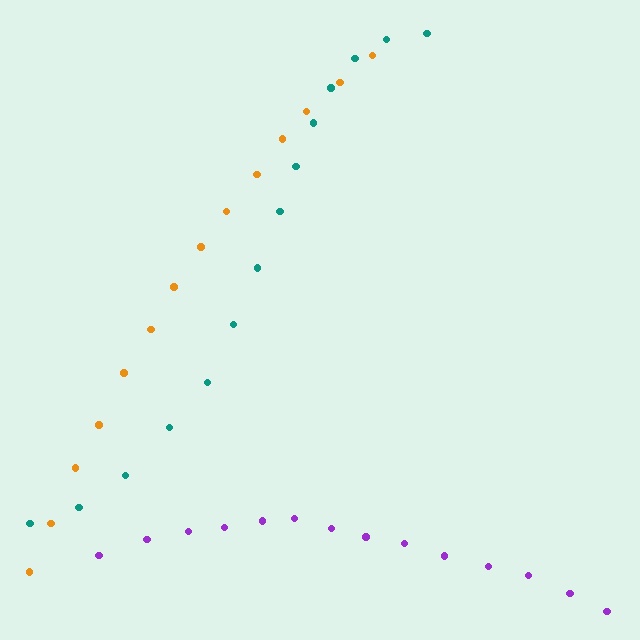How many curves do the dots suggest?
There are 3 distinct paths.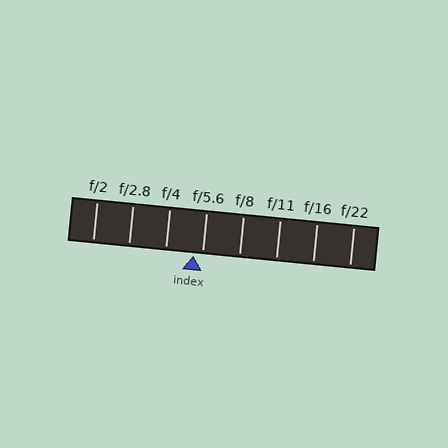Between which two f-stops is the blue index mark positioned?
The index mark is between f/4 and f/5.6.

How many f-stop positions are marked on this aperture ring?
There are 8 f-stop positions marked.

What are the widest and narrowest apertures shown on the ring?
The widest aperture shown is f/2 and the narrowest is f/22.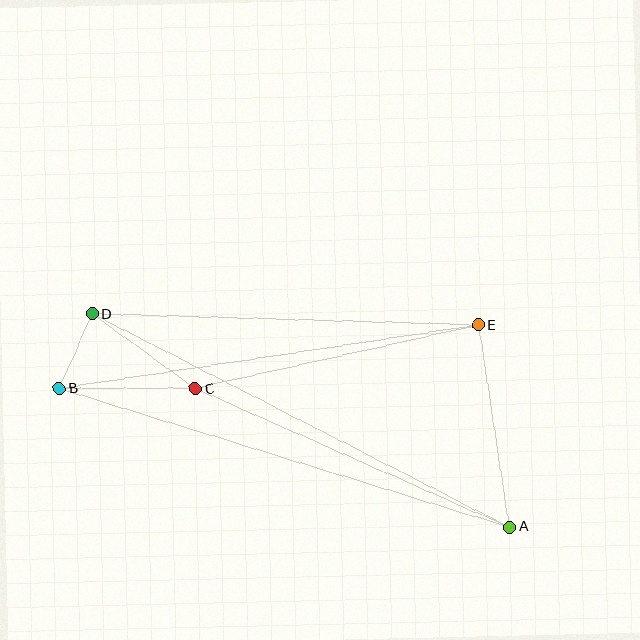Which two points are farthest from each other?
Points A and B are farthest from each other.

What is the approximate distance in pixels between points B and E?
The distance between B and E is approximately 424 pixels.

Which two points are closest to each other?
Points B and D are closest to each other.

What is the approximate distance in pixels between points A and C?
The distance between A and C is approximately 343 pixels.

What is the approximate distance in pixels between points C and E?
The distance between C and E is approximately 290 pixels.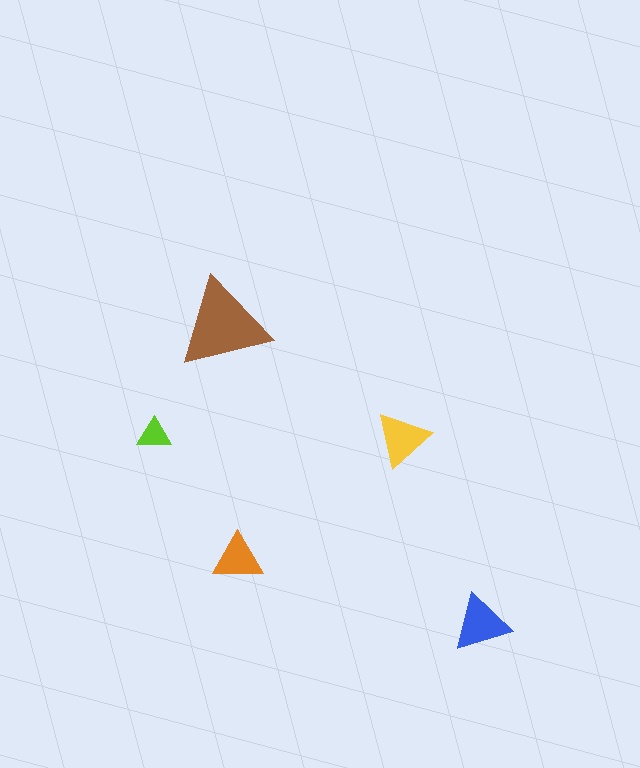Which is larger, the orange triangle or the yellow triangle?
The yellow one.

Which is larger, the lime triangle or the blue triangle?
The blue one.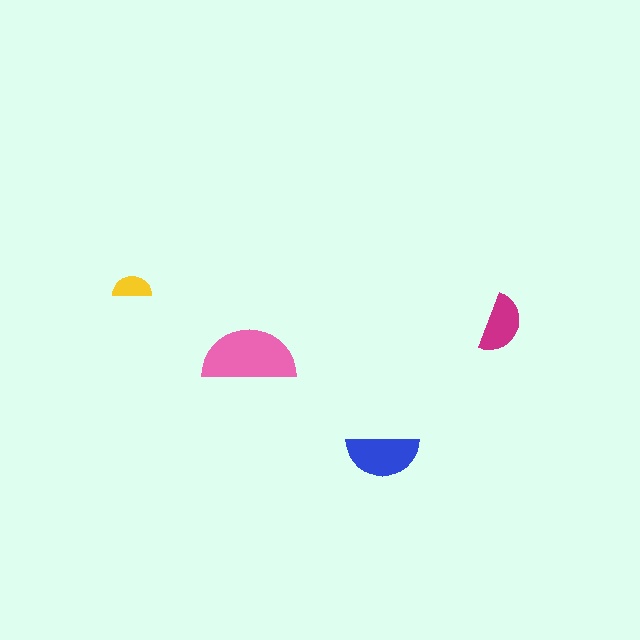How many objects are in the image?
There are 4 objects in the image.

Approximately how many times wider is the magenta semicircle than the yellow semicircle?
About 1.5 times wider.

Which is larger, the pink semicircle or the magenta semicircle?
The pink one.